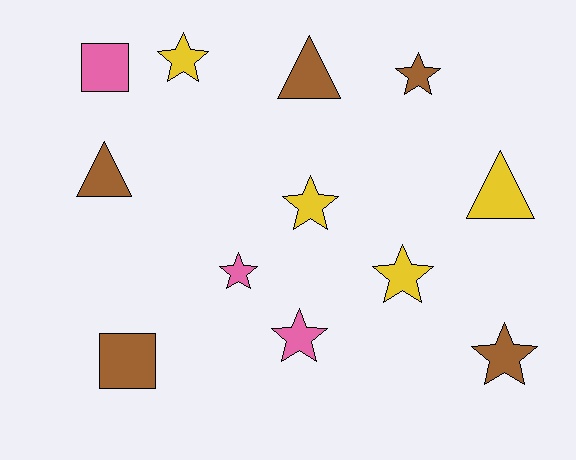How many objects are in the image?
There are 12 objects.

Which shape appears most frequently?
Star, with 7 objects.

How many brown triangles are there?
There are 2 brown triangles.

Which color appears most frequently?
Brown, with 5 objects.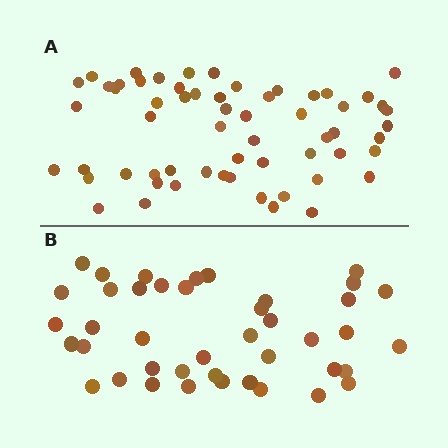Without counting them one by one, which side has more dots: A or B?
Region A (the top region) has more dots.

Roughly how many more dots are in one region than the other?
Region A has approximately 20 more dots than region B.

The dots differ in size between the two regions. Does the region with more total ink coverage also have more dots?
No. Region B has more total ink coverage because its dots are larger, but region A actually contains more individual dots. Total area can be misleading — the number of items is what matters here.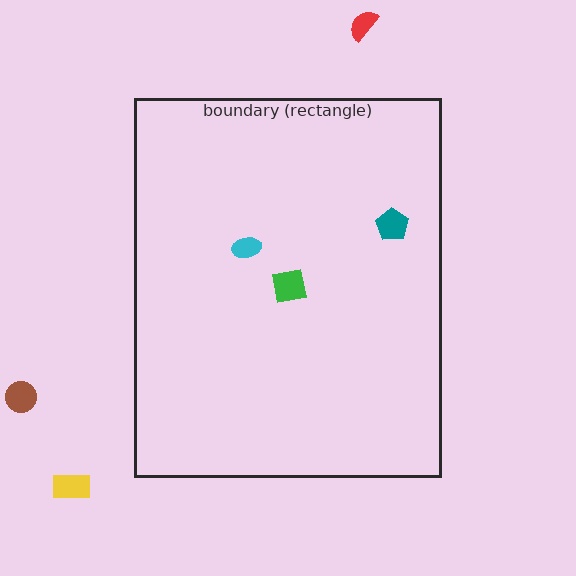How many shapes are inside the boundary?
3 inside, 3 outside.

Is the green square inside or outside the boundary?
Inside.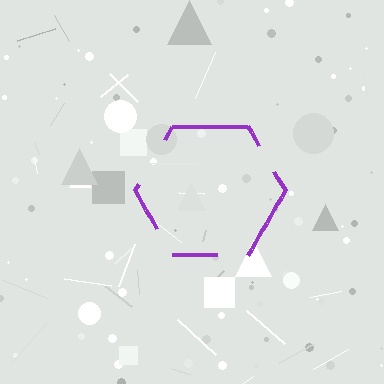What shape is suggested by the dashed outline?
The dashed outline suggests a hexagon.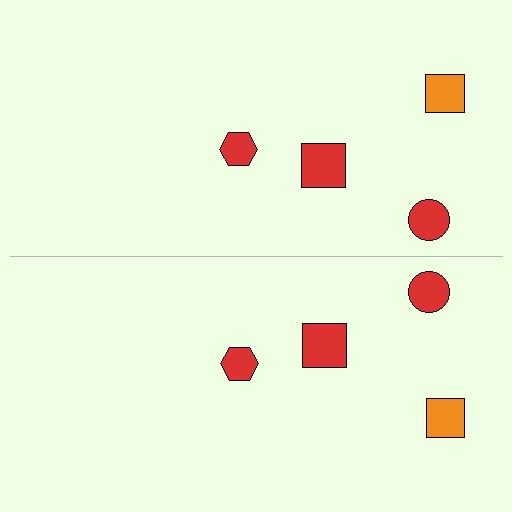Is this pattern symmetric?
Yes, this pattern has bilateral (reflection) symmetry.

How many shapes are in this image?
There are 8 shapes in this image.